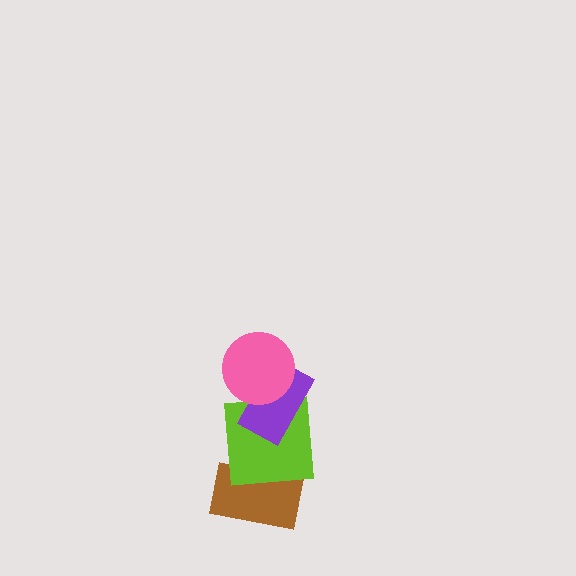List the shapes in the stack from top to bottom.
From top to bottom: the pink circle, the purple rectangle, the lime square, the brown rectangle.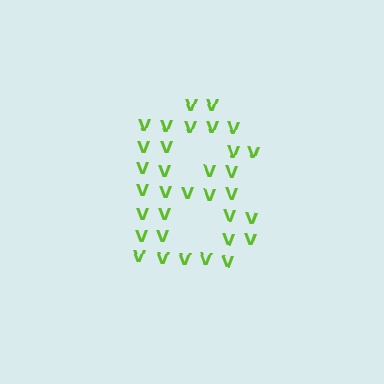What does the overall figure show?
The overall figure shows the digit 8.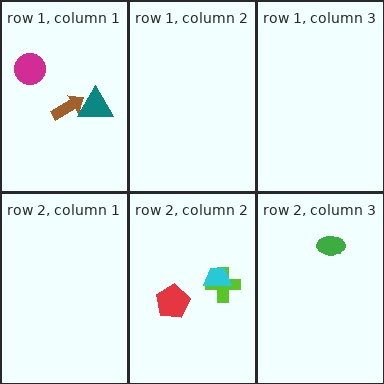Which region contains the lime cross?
The row 2, column 2 region.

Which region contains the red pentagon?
The row 2, column 2 region.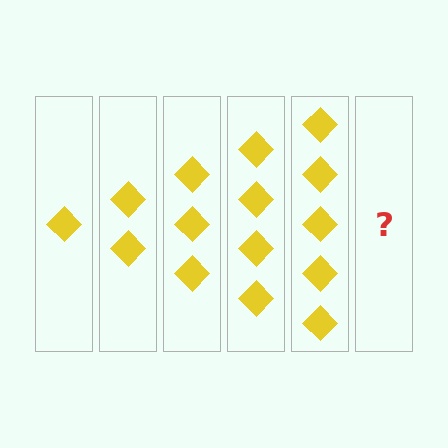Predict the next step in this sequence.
The next step is 6 diamonds.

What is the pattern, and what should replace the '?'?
The pattern is that each step adds one more diamond. The '?' should be 6 diamonds.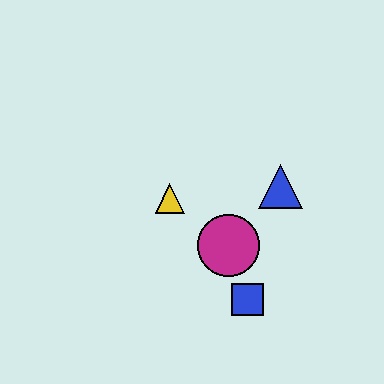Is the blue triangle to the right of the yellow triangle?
Yes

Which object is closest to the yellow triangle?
The magenta circle is closest to the yellow triangle.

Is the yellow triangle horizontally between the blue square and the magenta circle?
No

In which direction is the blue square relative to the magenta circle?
The blue square is below the magenta circle.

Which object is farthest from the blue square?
The yellow triangle is farthest from the blue square.